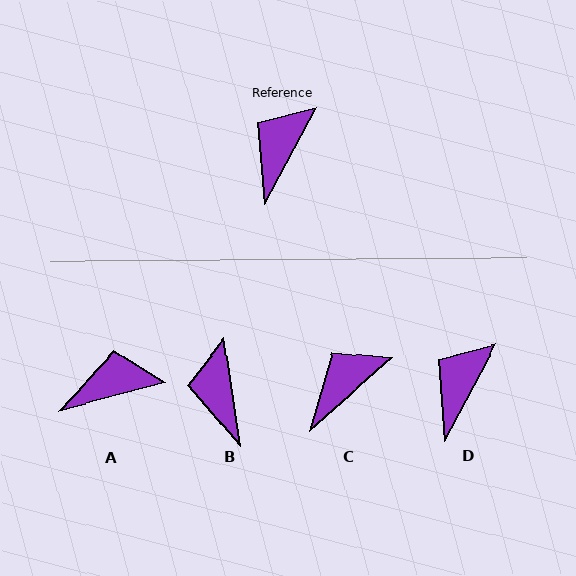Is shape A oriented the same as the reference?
No, it is off by about 47 degrees.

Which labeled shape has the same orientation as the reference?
D.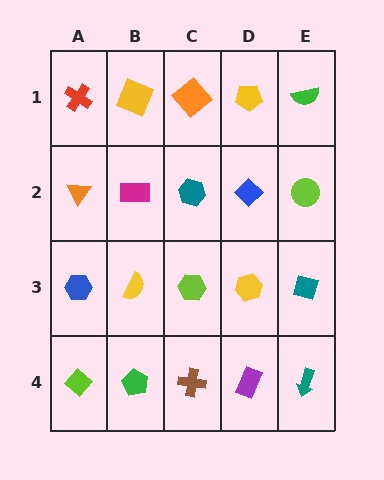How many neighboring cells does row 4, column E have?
2.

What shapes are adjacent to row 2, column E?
A green semicircle (row 1, column E), a teal diamond (row 3, column E), a blue diamond (row 2, column D).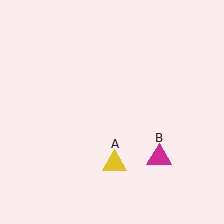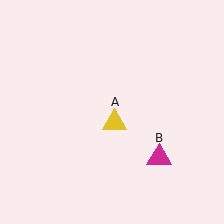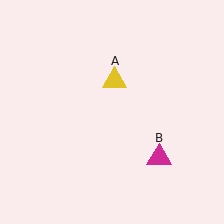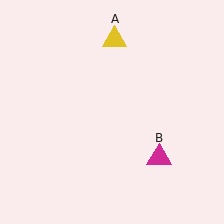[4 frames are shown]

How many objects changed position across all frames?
1 object changed position: yellow triangle (object A).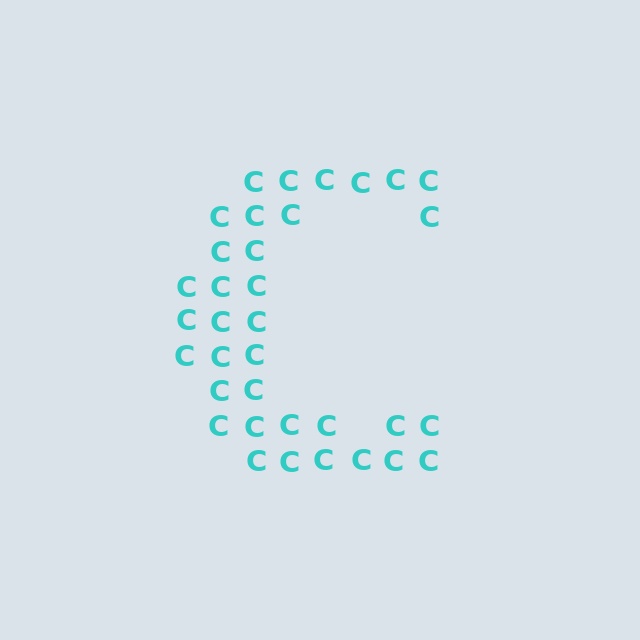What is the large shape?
The large shape is the letter C.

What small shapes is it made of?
It is made of small letter C's.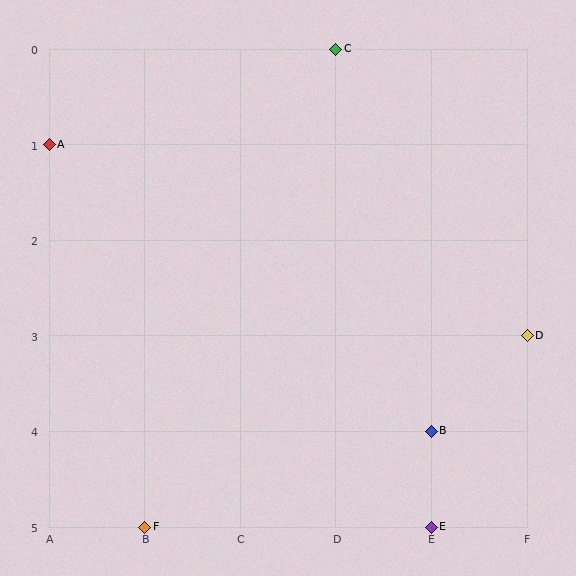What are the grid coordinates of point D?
Point D is at grid coordinates (F, 3).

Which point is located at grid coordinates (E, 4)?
Point B is at (E, 4).